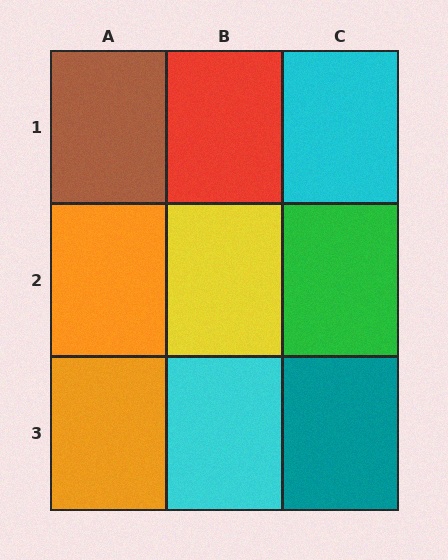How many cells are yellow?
1 cell is yellow.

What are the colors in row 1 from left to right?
Brown, red, cyan.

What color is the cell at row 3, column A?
Orange.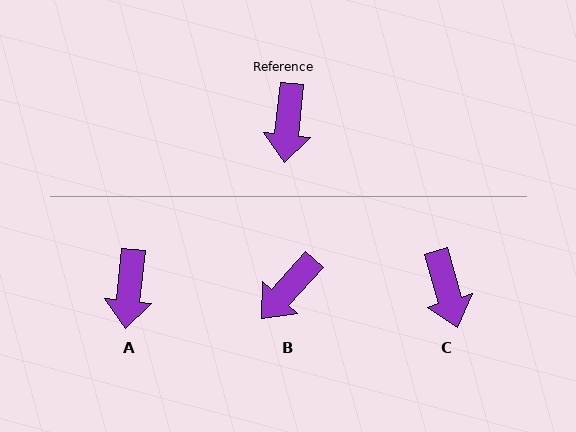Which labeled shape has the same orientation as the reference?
A.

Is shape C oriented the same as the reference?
No, it is off by about 22 degrees.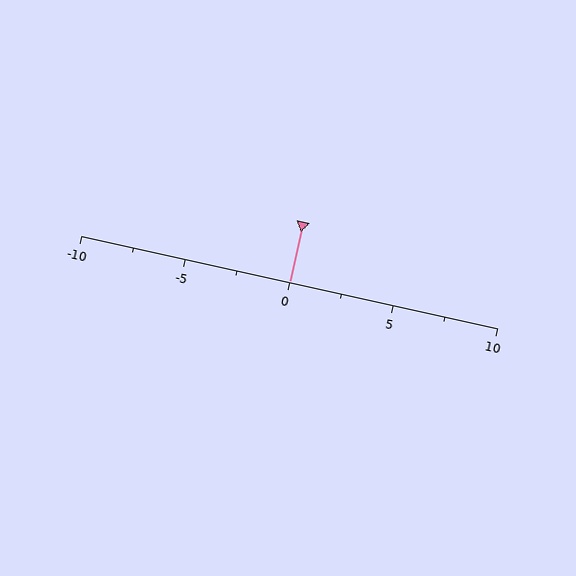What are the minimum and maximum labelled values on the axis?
The axis runs from -10 to 10.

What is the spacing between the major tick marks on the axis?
The major ticks are spaced 5 apart.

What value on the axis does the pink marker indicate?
The marker indicates approximately 0.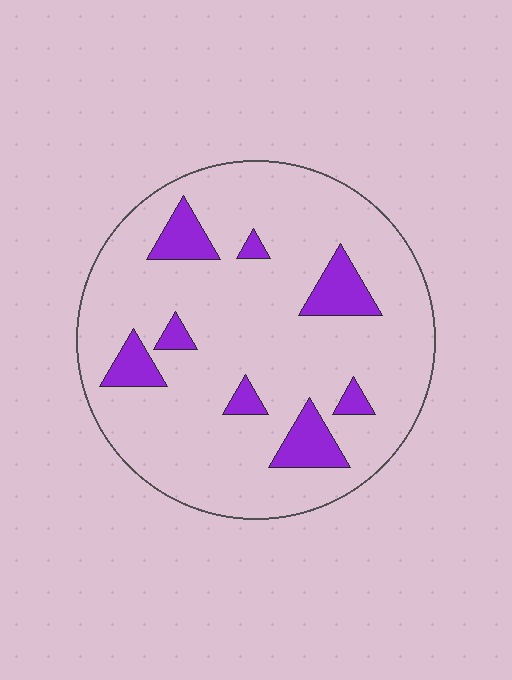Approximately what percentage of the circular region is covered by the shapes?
Approximately 15%.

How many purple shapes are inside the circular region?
8.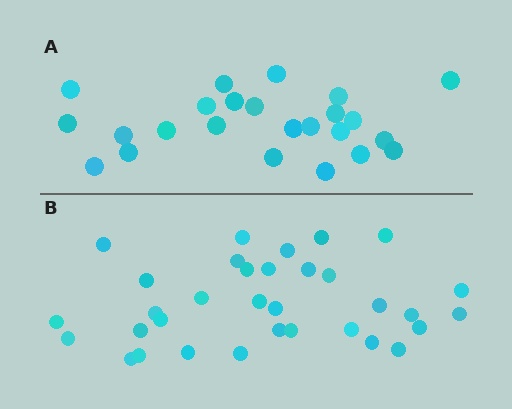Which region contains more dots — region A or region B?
Region B (the bottom region) has more dots.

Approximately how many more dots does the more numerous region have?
Region B has roughly 8 or so more dots than region A.